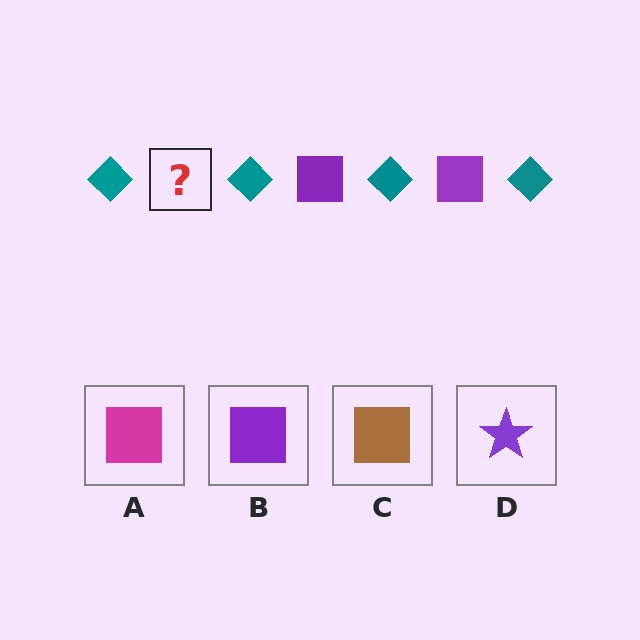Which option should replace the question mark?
Option B.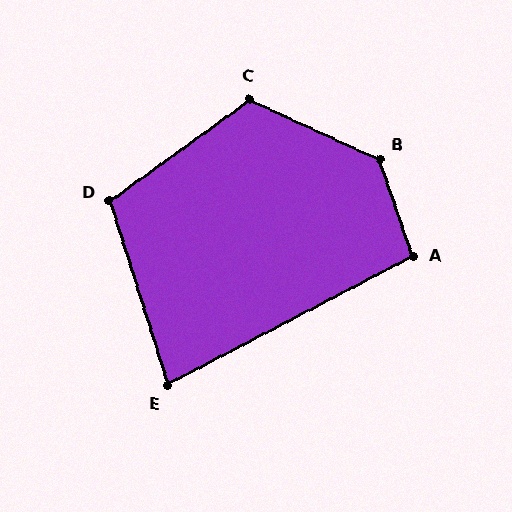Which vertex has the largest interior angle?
B, at approximately 134 degrees.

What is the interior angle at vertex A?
Approximately 99 degrees (obtuse).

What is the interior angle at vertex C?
Approximately 119 degrees (obtuse).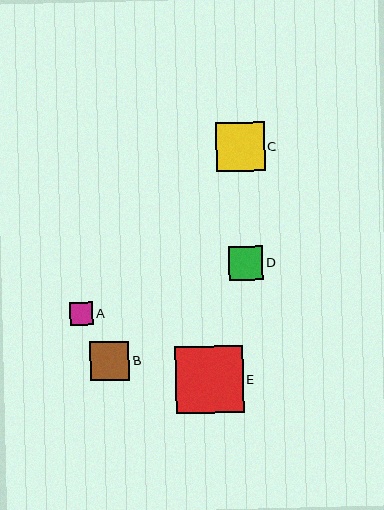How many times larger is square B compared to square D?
Square B is approximately 1.1 times the size of square D.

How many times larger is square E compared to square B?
Square E is approximately 1.7 times the size of square B.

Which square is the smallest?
Square A is the smallest with a size of approximately 23 pixels.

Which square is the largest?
Square E is the largest with a size of approximately 68 pixels.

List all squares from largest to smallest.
From largest to smallest: E, C, B, D, A.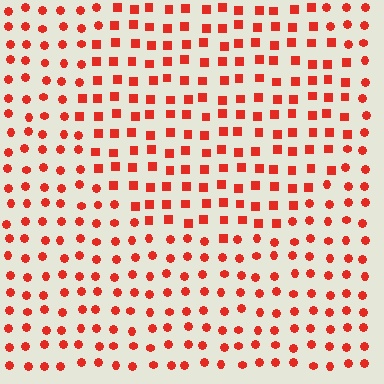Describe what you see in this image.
The image is filled with small red elements arranged in a uniform grid. A circle-shaped region contains squares, while the surrounding area contains circles. The boundary is defined purely by the change in element shape.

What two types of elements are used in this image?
The image uses squares inside the circle region and circles outside it.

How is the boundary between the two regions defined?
The boundary is defined by a change in element shape: squares inside vs. circles outside. All elements share the same color and spacing.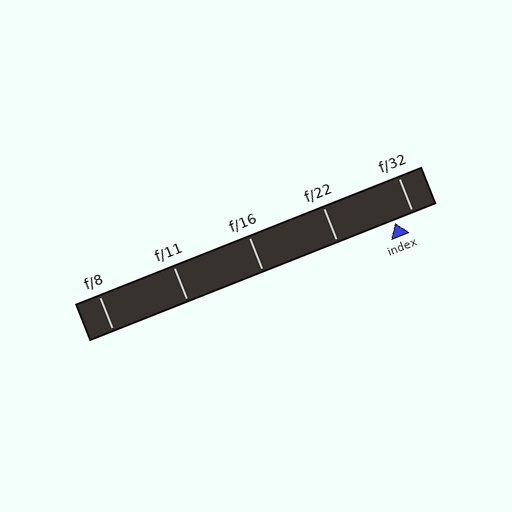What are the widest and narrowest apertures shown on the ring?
The widest aperture shown is f/8 and the narrowest is f/32.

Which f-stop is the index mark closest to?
The index mark is closest to f/32.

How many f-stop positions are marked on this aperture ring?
There are 5 f-stop positions marked.